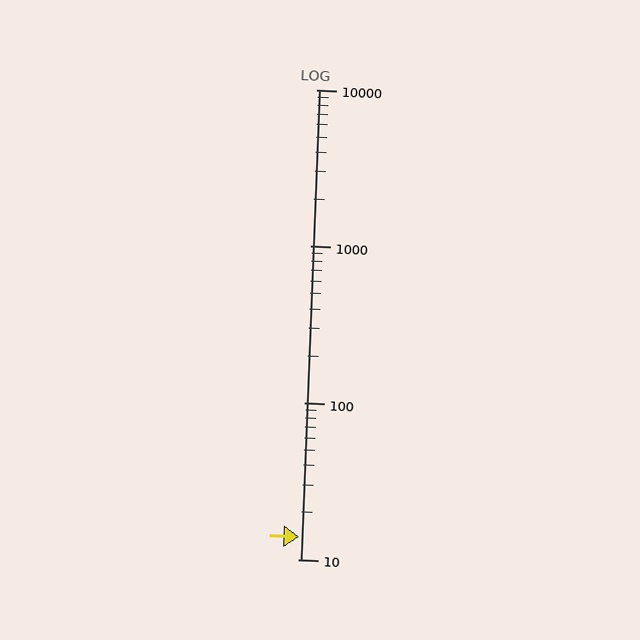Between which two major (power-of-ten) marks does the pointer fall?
The pointer is between 10 and 100.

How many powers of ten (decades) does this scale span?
The scale spans 3 decades, from 10 to 10000.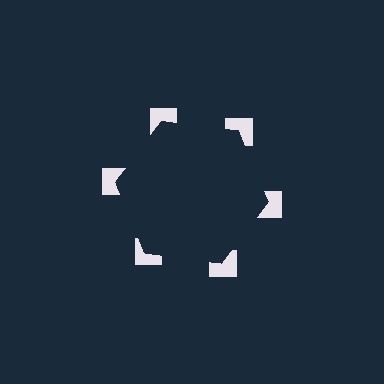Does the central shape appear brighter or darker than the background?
It typically appears slightly darker than the background, even though no actual brightness change is drawn.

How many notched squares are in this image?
There are 6 — one at each vertex of the illusory hexagon.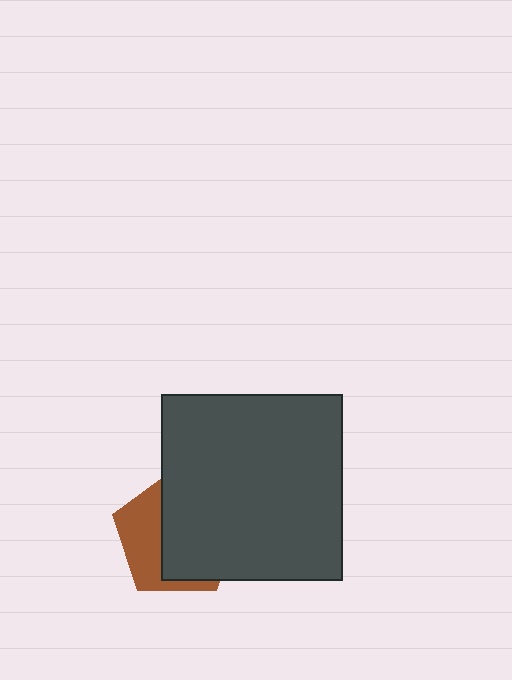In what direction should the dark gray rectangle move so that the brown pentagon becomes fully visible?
The dark gray rectangle should move right. That is the shortest direction to clear the overlap and leave the brown pentagon fully visible.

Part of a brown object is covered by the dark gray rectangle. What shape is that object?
It is a pentagon.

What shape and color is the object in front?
The object in front is a dark gray rectangle.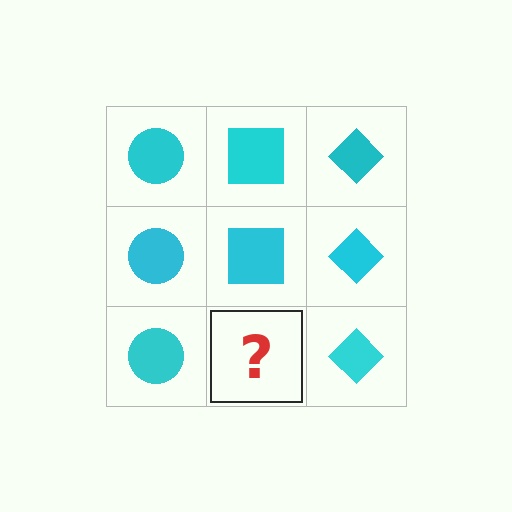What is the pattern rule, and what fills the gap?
The rule is that each column has a consistent shape. The gap should be filled with a cyan square.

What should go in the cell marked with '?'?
The missing cell should contain a cyan square.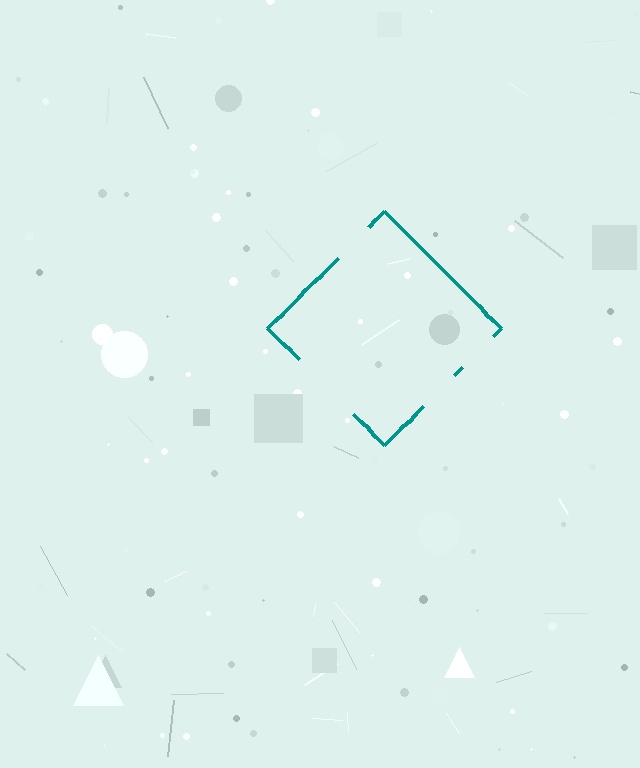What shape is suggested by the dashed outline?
The dashed outline suggests a diamond.